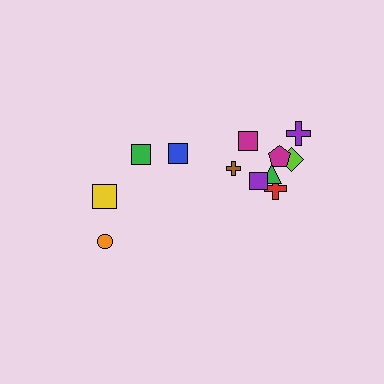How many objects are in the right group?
There are 8 objects.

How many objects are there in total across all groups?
There are 12 objects.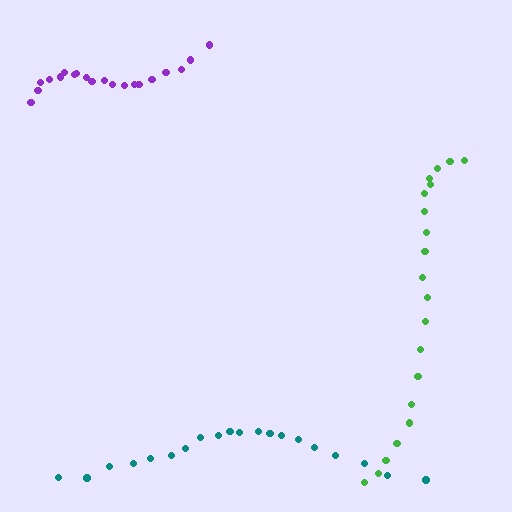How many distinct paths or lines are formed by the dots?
There are 3 distinct paths.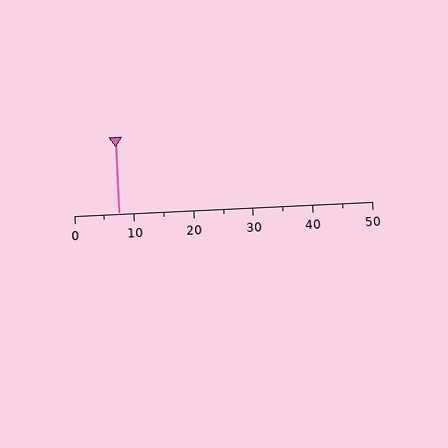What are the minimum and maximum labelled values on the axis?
The axis runs from 0 to 50.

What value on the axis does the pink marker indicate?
The marker indicates approximately 7.5.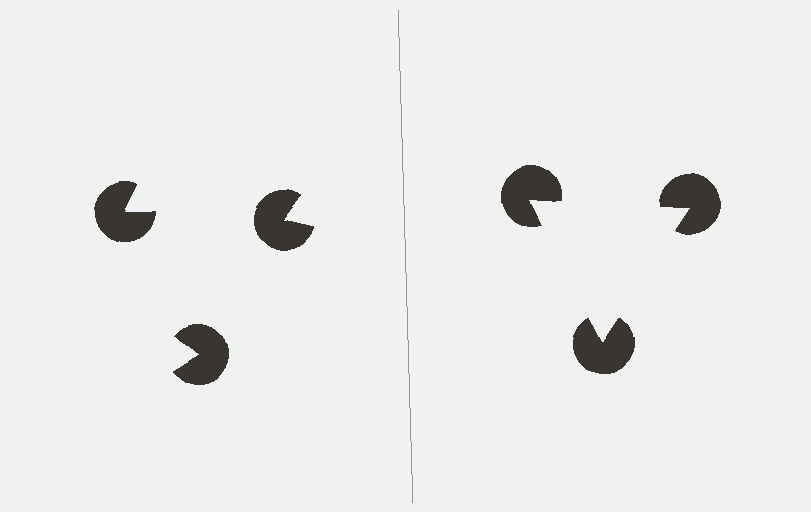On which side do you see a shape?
An illusory triangle appears on the right side. On the left side the wedge cuts are rotated, so no coherent shape forms.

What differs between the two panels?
The pac-man discs are positioned identically on both sides; only the wedge orientations differ. On the right they align to a triangle; on the left they are misaligned.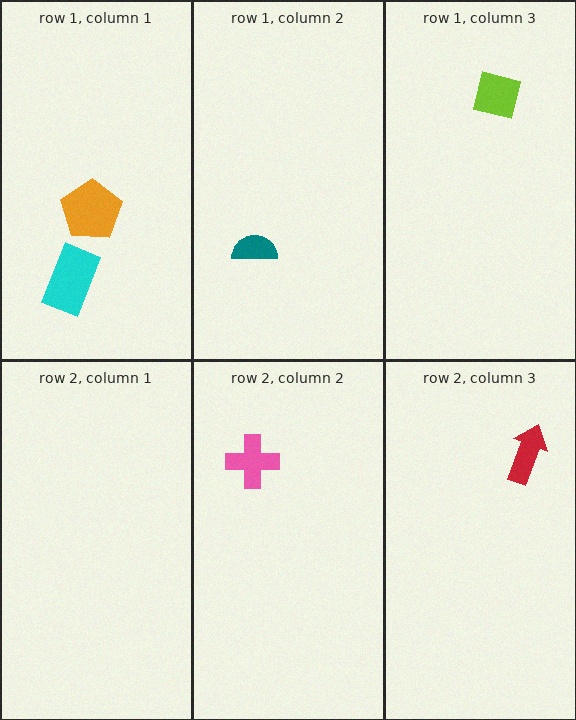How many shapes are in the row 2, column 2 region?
1.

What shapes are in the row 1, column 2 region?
The teal semicircle.